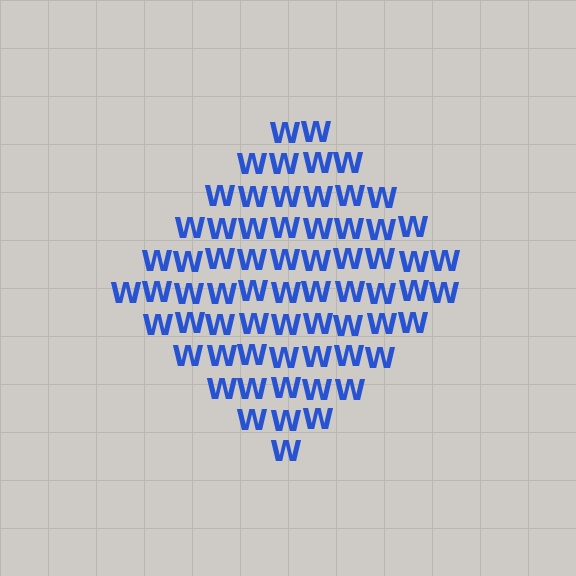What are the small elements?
The small elements are letter W's.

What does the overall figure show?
The overall figure shows a diamond.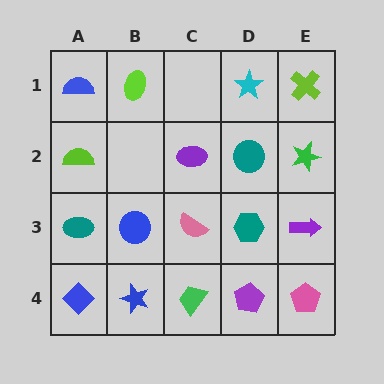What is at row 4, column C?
A green trapezoid.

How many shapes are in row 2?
4 shapes.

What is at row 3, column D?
A teal hexagon.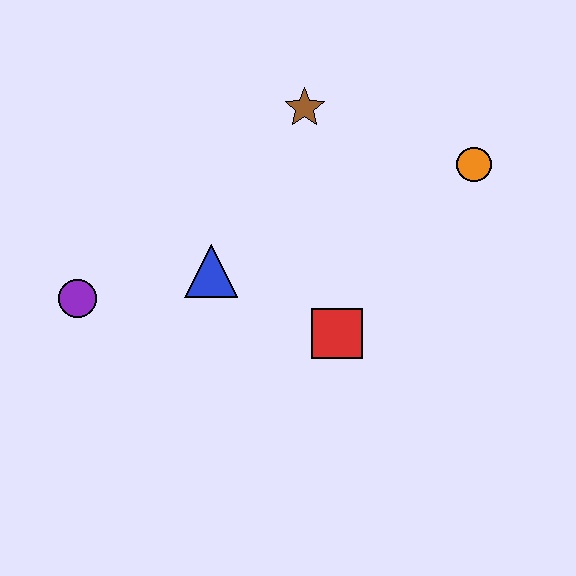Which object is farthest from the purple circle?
The orange circle is farthest from the purple circle.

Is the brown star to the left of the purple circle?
No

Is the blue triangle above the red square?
Yes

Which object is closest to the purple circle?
The blue triangle is closest to the purple circle.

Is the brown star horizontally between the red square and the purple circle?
Yes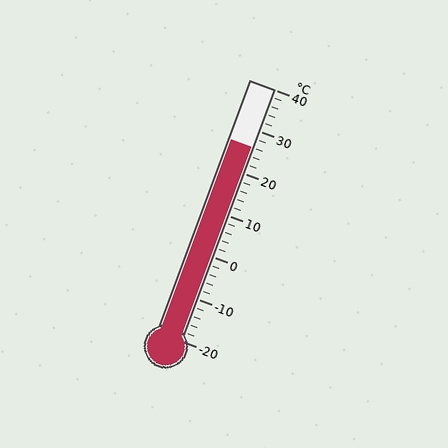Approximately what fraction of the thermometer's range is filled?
The thermometer is filled to approximately 75% of its range.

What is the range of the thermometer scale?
The thermometer scale ranges from -20°C to 40°C.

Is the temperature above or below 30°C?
The temperature is below 30°C.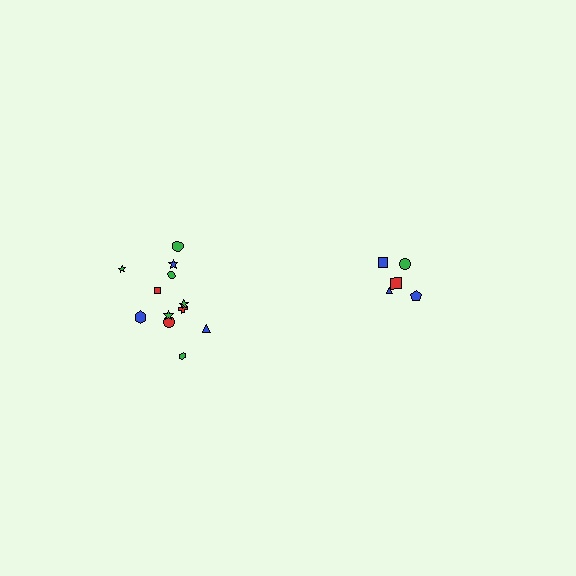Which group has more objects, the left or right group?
The left group.